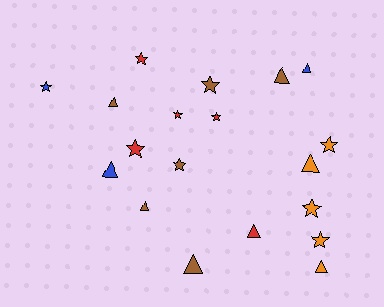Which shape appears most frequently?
Star, with 10 objects.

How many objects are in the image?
There are 19 objects.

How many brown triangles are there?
There are 4 brown triangles.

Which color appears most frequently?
Brown, with 6 objects.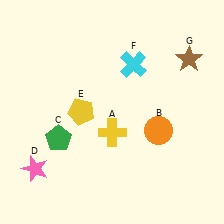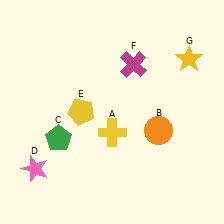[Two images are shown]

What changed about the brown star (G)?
In Image 1, G is brown. In Image 2, it changed to yellow.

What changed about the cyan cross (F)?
In Image 1, F is cyan. In Image 2, it changed to magenta.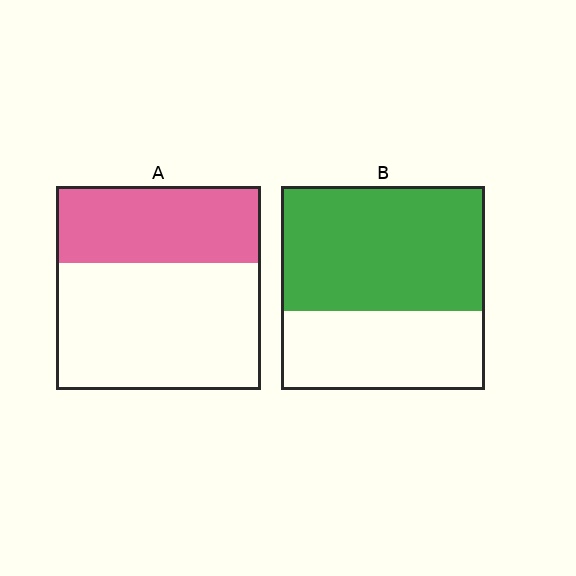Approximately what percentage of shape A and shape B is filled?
A is approximately 40% and B is approximately 60%.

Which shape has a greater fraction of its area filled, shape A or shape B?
Shape B.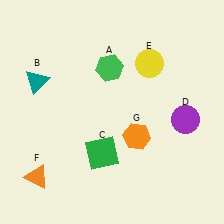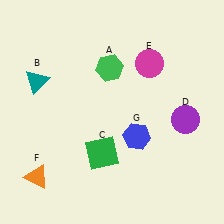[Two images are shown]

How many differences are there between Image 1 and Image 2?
There are 2 differences between the two images.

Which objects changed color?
E changed from yellow to magenta. G changed from orange to blue.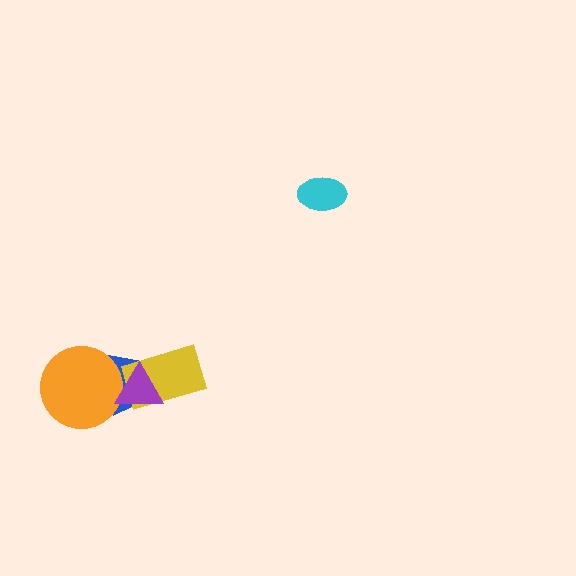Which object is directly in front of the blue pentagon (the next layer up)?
The orange circle is directly in front of the blue pentagon.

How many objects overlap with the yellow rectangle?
2 objects overlap with the yellow rectangle.